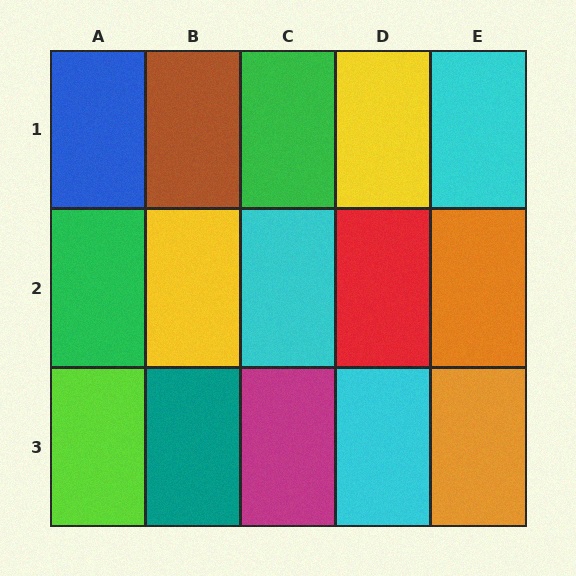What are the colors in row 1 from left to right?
Blue, brown, green, yellow, cyan.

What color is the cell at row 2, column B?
Yellow.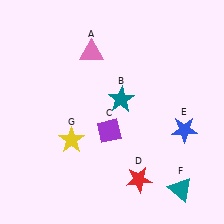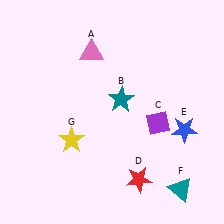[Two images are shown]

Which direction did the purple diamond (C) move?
The purple diamond (C) moved right.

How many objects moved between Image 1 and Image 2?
1 object moved between the two images.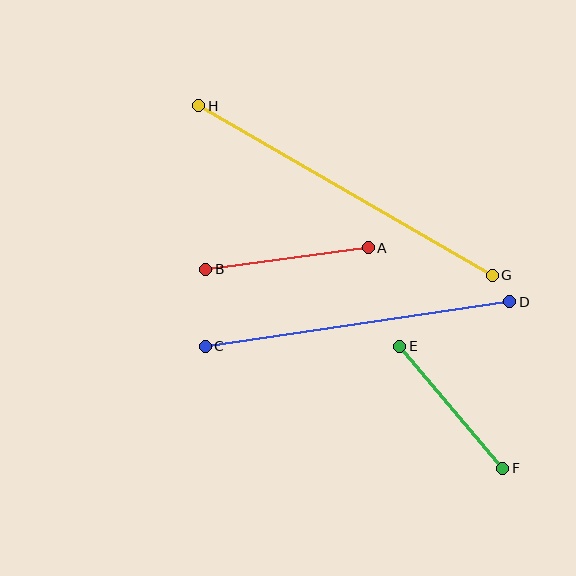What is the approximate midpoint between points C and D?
The midpoint is at approximately (358, 324) pixels.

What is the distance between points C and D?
The distance is approximately 308 pixels.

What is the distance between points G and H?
The distance is approximately 339 pixels.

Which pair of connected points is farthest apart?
Points G and H are farthest apart.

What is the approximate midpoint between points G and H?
The midpoint is at approximately (345, 190) pixels.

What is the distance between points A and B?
The distance is approximately 164 pixels.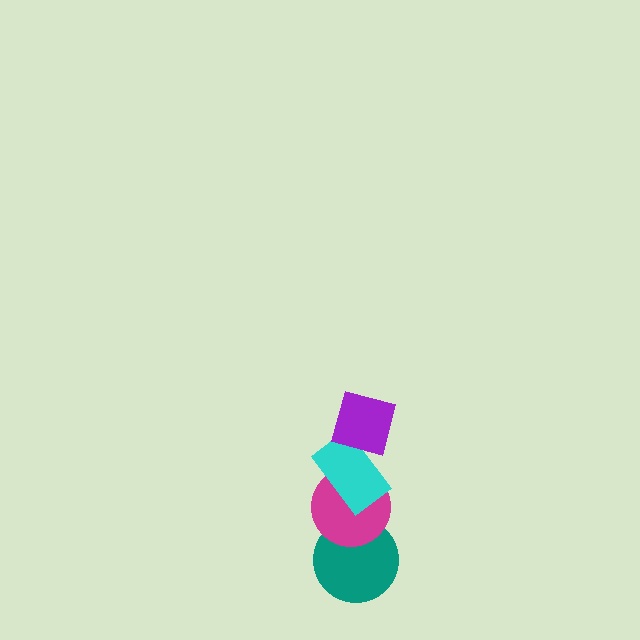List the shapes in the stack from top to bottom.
From top to bottom: the purple diamond, the cyan rectangle, the magenta circle, the teal circle.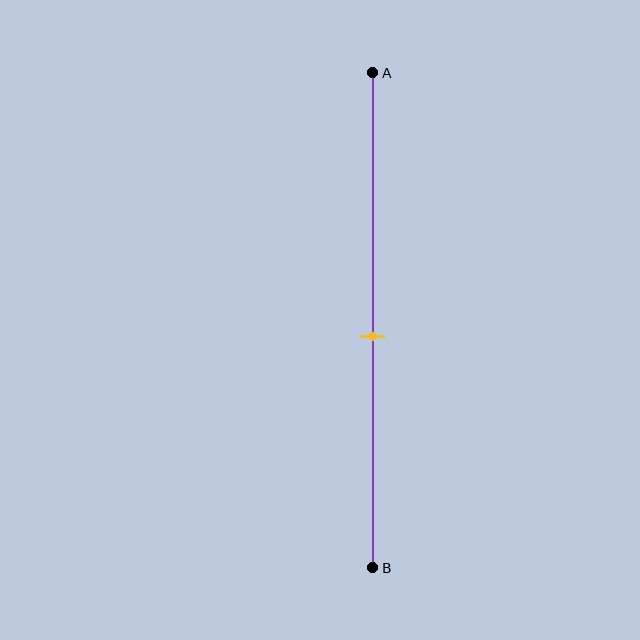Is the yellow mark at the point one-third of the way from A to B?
No, the mark is at about 55% from A, not at the 33% one-third point.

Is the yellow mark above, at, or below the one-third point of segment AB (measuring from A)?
The yellow mark is below the one-third point of segment AB.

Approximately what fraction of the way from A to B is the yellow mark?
The yellow mark is approximately 55% of the way from A to B.